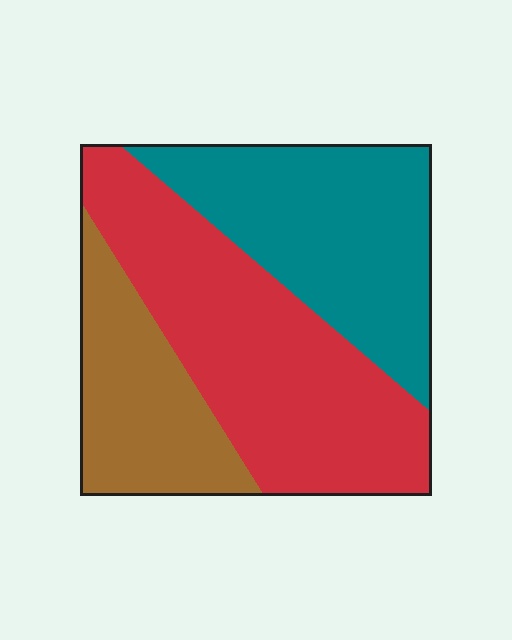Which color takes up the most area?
Red, at roughly 45%.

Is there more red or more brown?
Red.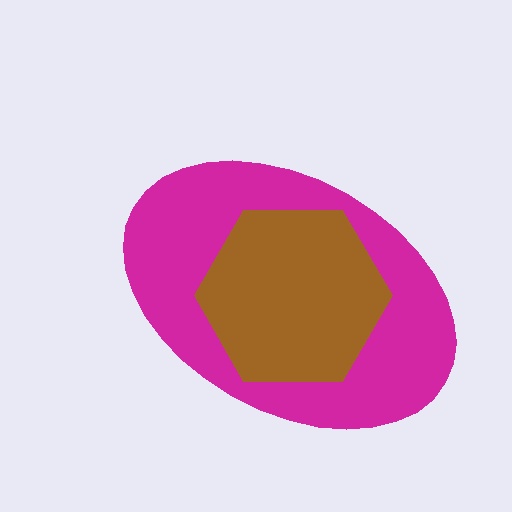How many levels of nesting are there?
2.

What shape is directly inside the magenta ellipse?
The brown hexagon.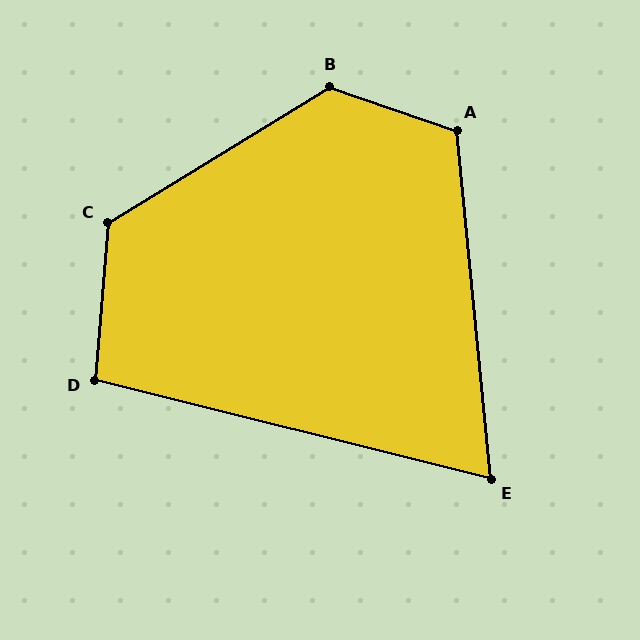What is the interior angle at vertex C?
Approximately 126 degrees (obtuse).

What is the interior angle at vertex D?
Approximately 99 degrees (obtuse).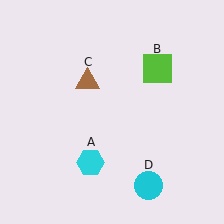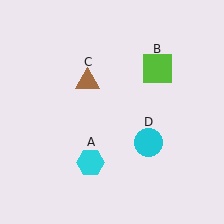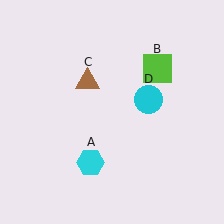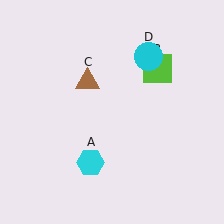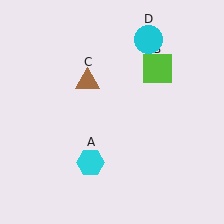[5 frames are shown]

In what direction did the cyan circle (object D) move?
The cyan circle (object D) moved up.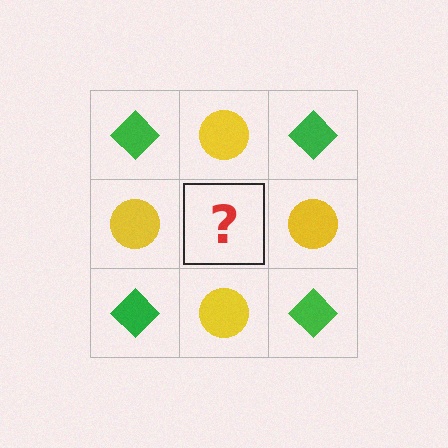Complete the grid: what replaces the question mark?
The question mark should be replaced with a green diamond.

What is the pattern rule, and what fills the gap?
The rule is that it alternates green diamond and yellow circle in a checkerboard pattern. The gap should be filled with a green diamond.